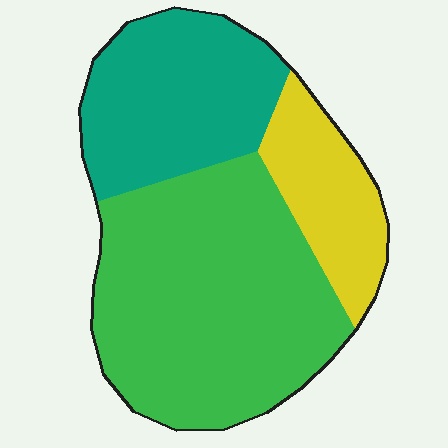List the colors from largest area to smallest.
From largest to smallest: green, teal, yellow.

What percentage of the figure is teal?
Teal covers around 30% of the figure.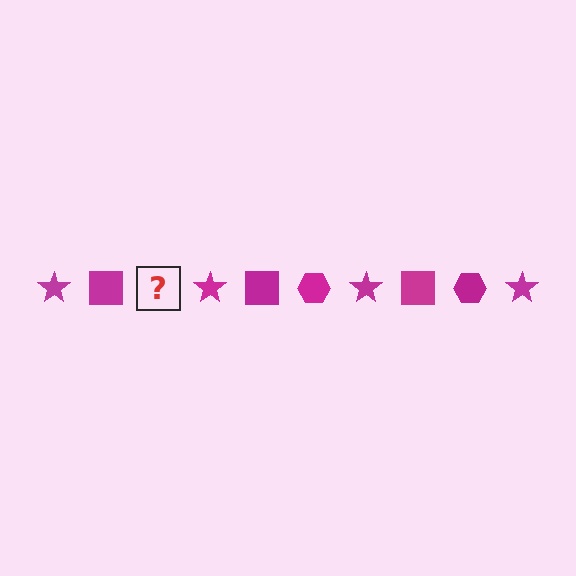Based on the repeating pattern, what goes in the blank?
The blank should be a magenta hexagon.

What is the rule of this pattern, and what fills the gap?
The rule is that the pattern cycles through star, square, hexagon shapes in magenta. The gap should be filled with a magenta hexagon.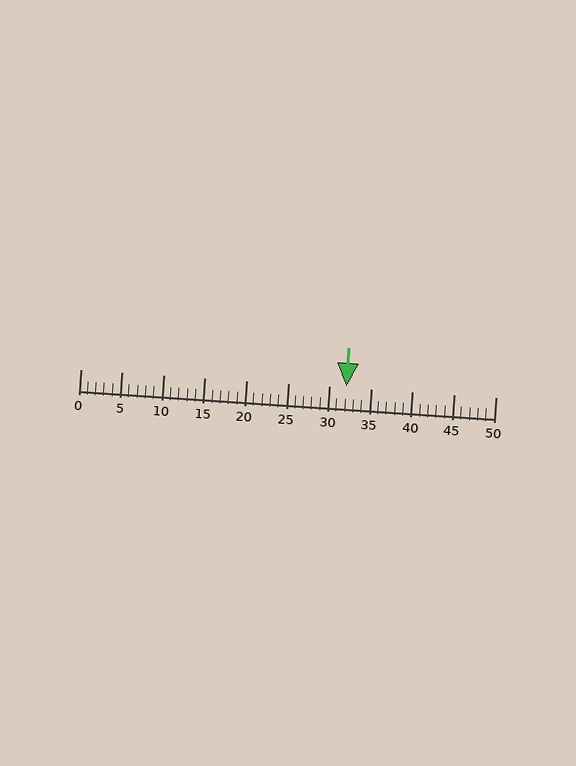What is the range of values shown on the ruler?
The ruler shows values from 0 to 50.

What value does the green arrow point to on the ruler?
The green arrow points to approximately 32.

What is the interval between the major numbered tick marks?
The major tick marks are spaced 5 units apart.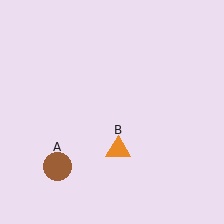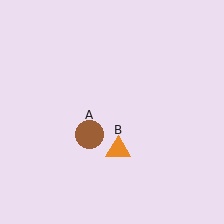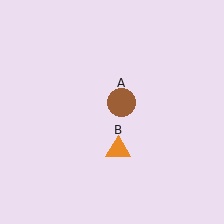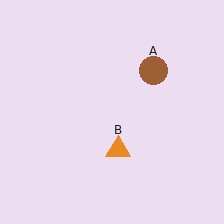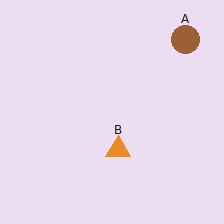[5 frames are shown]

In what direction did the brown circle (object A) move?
The brown circle (object A) moved up and to the right.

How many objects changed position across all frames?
1 object changed position: brown circle (object A).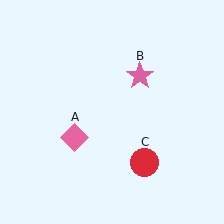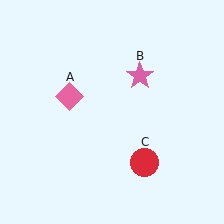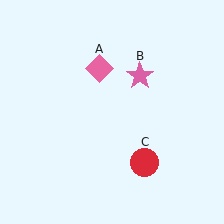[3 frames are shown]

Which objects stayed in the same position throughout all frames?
Pink star (object B) and red circle (object C) remained stationary.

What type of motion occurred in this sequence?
The pink diamond (object A) rotated clockwise around the center of the scene.